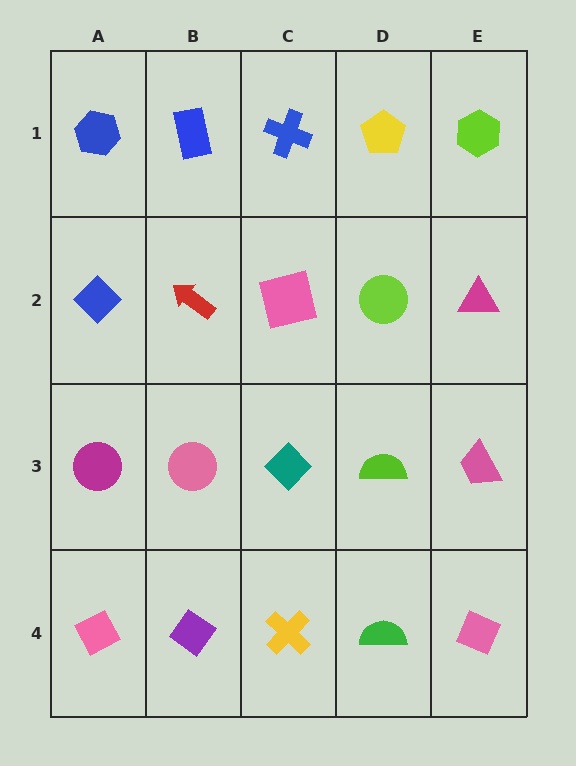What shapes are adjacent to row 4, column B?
A pink circle (row 3, column B), a pink diamond (row 4, column A), a yellow cross (row 4, column C).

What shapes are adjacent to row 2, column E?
A lime hexagon (row 1, column E), a pink trapezoid (row 3, column E), a lime circle (row 2, column D).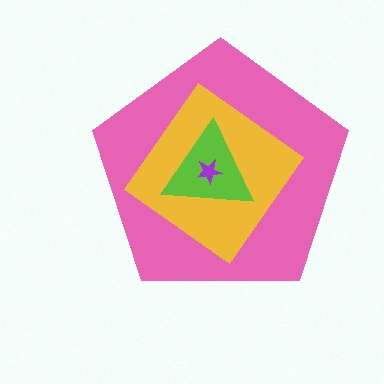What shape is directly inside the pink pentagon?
The yellow diamond.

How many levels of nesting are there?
4.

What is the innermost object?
The purple star.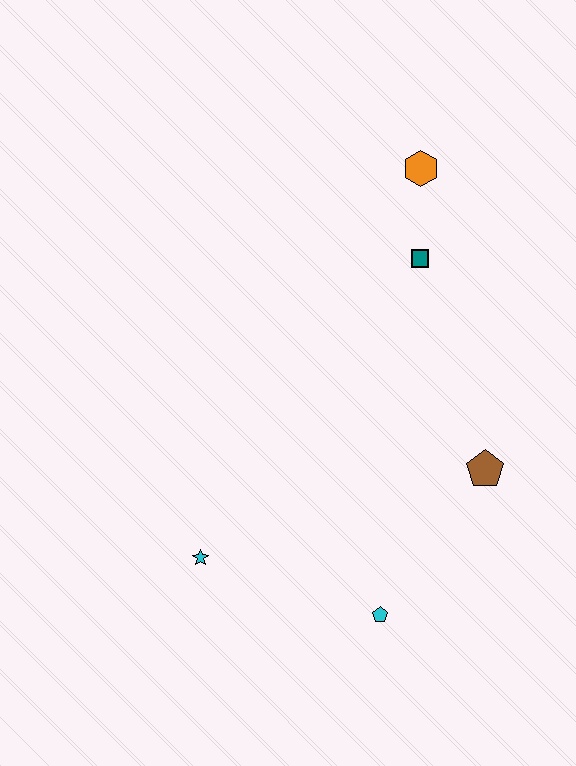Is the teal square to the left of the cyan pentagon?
No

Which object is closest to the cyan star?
The cyan pentagon is closest to the cyan star.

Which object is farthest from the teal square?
The cyan star is farthest from the teal square.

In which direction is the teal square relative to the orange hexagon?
The teal square is below the orange hexagon.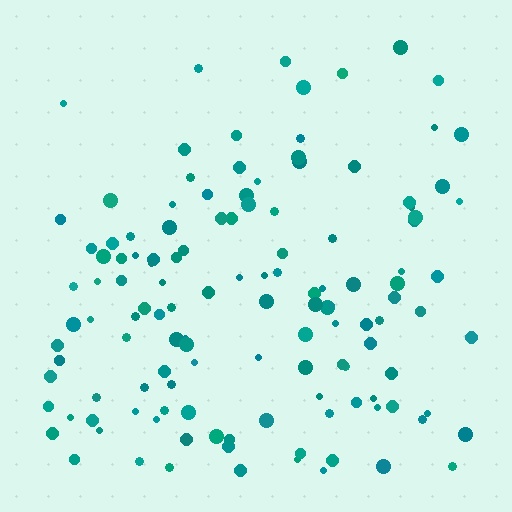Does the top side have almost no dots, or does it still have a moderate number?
Still a moderate number, just noticeably fewer than the bottom.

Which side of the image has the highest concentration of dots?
The bottom.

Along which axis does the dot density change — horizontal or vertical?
Vertical.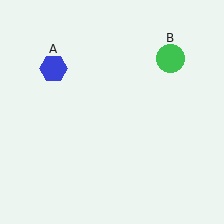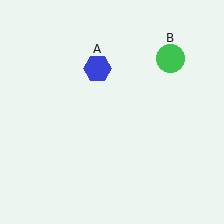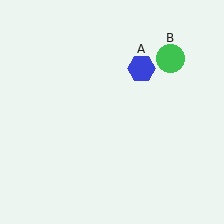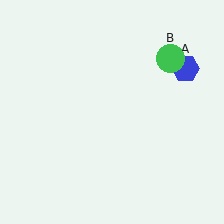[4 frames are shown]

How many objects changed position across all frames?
1 object changed position: blue hexagon (object A).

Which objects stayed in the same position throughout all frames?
Green circle (object B) remained stationary.